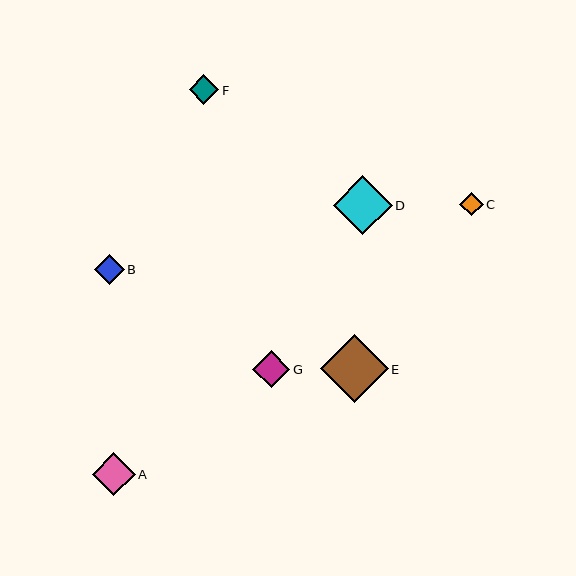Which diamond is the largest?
Diamond E is the largest with a size of approximately 68 pixels.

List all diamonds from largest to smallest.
From largest to smallest: E, D, A, G, B, F, C.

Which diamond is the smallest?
Diamond C is the smallest with a size of approximately 24 pixels.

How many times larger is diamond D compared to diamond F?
Diamond D is approximately 2.0 times the size of diamond F.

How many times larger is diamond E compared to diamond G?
Diamond E is approximately 1.8 times the size of diamond G.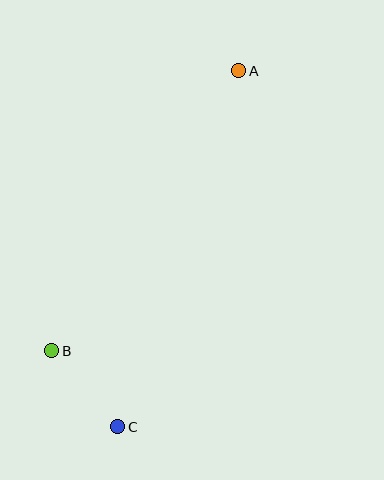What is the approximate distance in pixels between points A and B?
The distance between A and B is approximately 336 pixels.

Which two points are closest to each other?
Points B and C are closest to each other.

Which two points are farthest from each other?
Points A and C are farthest from each other.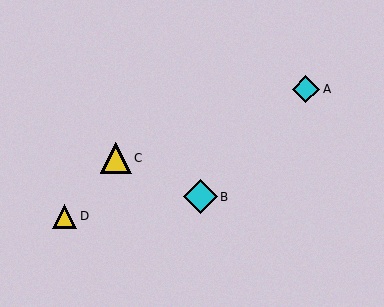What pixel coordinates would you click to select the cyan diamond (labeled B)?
Click at (201, 197) to select the cyan diamond B.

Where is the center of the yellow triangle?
The center of the yellow triangle is at (116, 158).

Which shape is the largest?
The cyan diamond (labeled B) is the largest.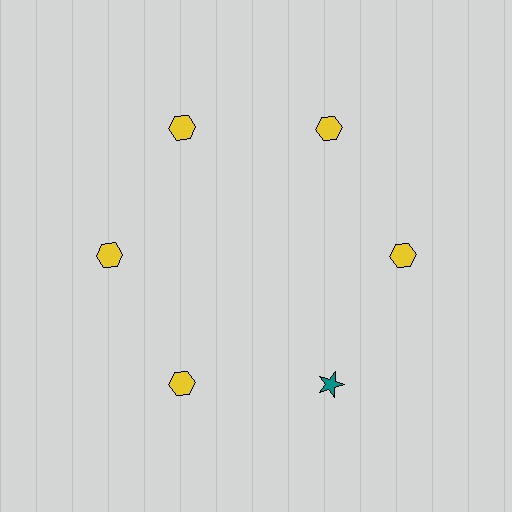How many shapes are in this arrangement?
There are 6 shapes arranged in a ring pattern.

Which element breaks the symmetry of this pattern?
The teal star at roughly the 5 o'clock position breaks the symmetry. All other shapes are yellow hexagons.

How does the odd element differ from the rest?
It differs in both color (teal instead of yellow) and shape (star instead of hexagon).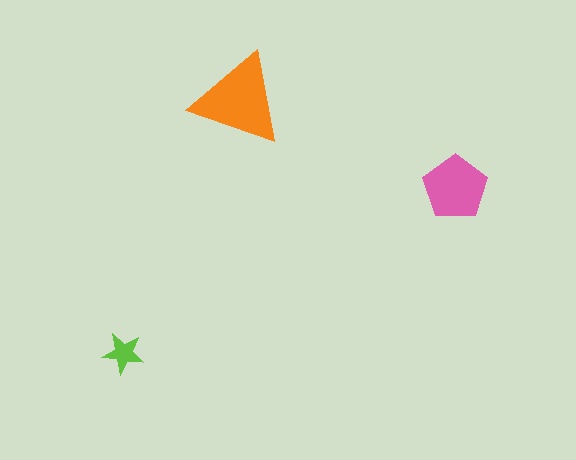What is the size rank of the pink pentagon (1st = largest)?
2nd.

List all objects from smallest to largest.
The lime star, the pink pentagon, the orange triangle.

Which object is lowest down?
The lime star is bottommost.